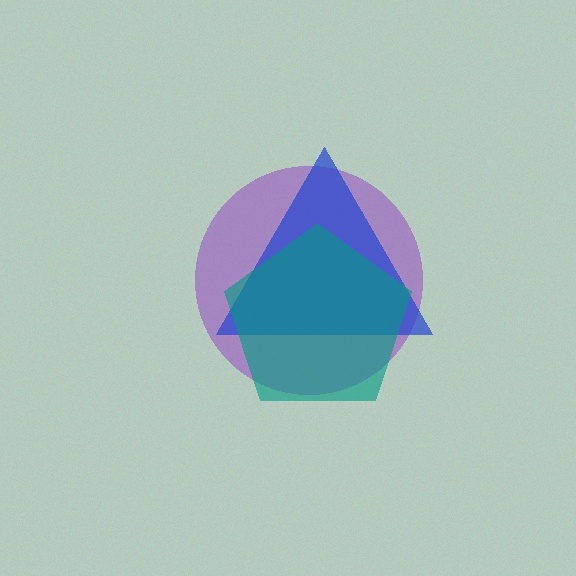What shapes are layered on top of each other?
The layered shapes are: a purple circle, a blue triangle, a teal pentagon.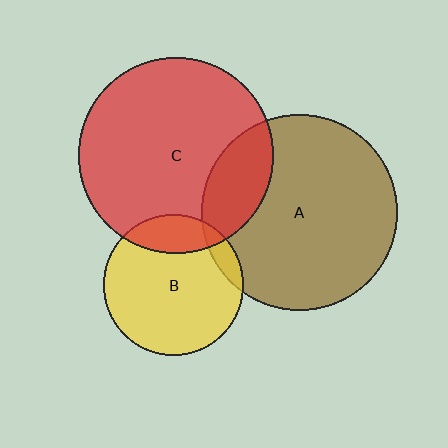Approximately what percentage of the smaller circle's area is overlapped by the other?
Approximately 20%.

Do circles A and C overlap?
Yes.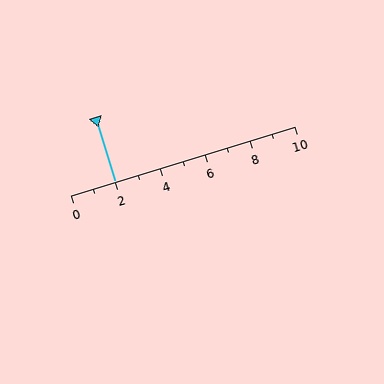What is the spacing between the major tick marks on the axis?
The major ticks are spaced 2 apart.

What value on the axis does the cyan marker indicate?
The marker indicates approximately 2.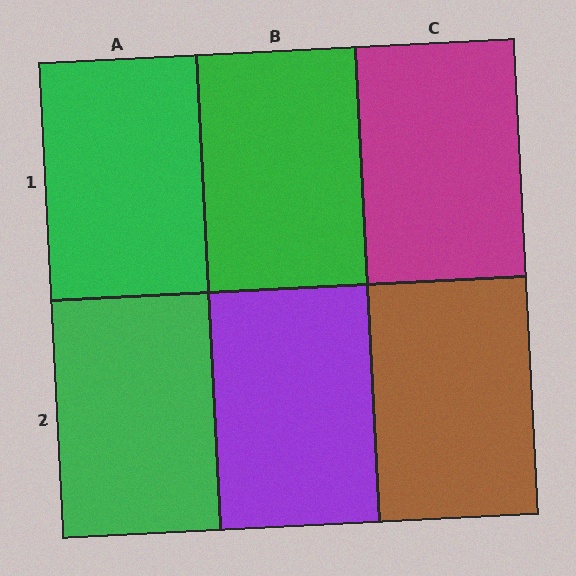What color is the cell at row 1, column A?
Green.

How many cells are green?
3 cells are green.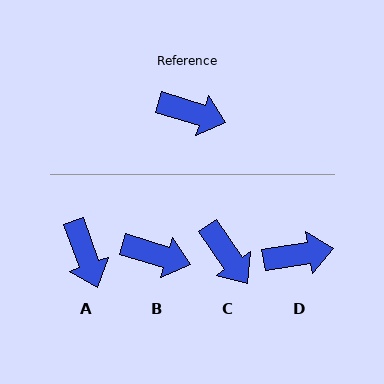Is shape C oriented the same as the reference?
No, it is off by about 38 degrees.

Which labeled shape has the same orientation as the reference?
B.